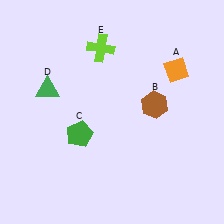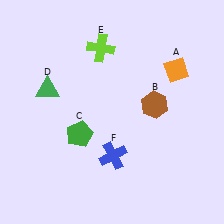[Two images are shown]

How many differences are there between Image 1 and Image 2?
There is 1 difference between the two images.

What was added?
A blue cross (F) was added in Image 2.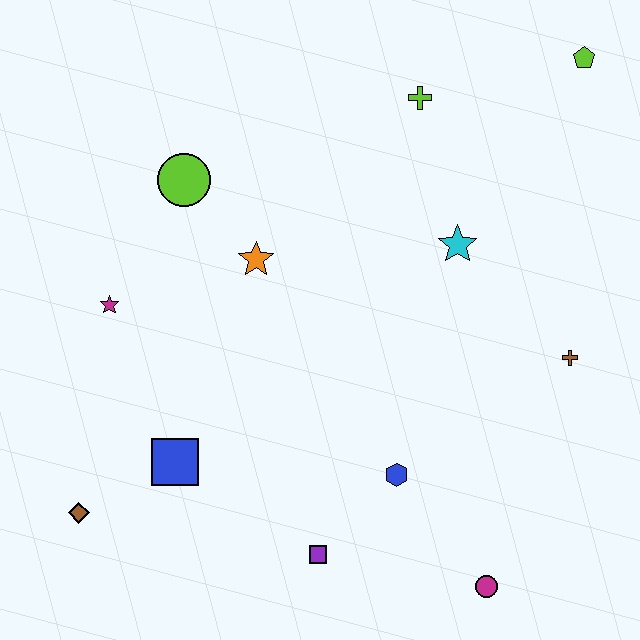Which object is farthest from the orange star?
The magenta circle is farthest from the orange star.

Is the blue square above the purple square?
Yes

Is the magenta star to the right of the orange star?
No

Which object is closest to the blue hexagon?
The purple square is closest to the blue hexagon.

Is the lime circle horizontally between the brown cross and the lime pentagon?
No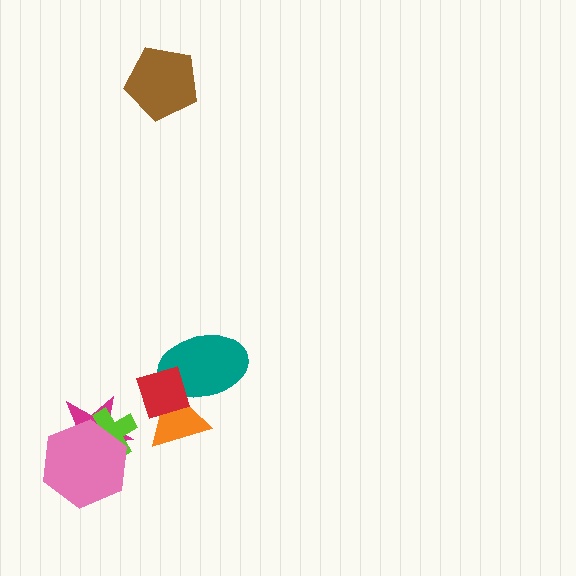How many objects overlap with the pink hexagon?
2 objects overlap with the pink hexagon.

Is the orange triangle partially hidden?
Yes, it is partially covered by another shape.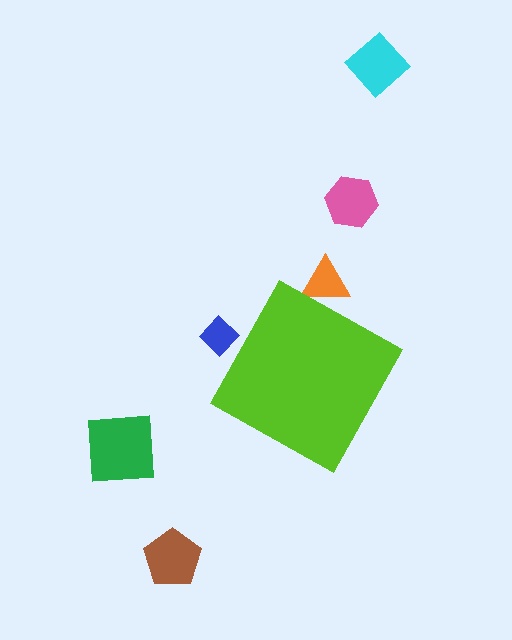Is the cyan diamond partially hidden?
No, the cyan diamond is fully visible.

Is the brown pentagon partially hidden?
No, the brown pentagon is fully visible.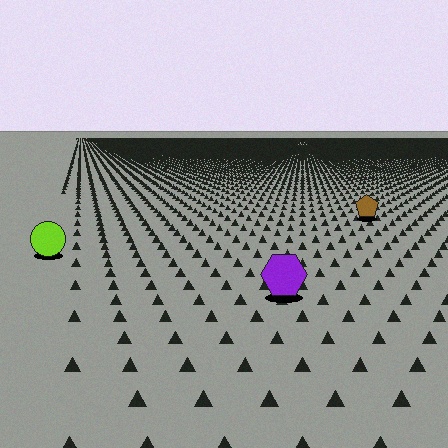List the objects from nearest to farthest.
From nearest to farthest: the purple hexagon, the lime circle, the brown pentagon.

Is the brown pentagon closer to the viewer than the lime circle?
No. The lime circle is closer — you can tell from the texture gradient: the ground texture is coarser near it.